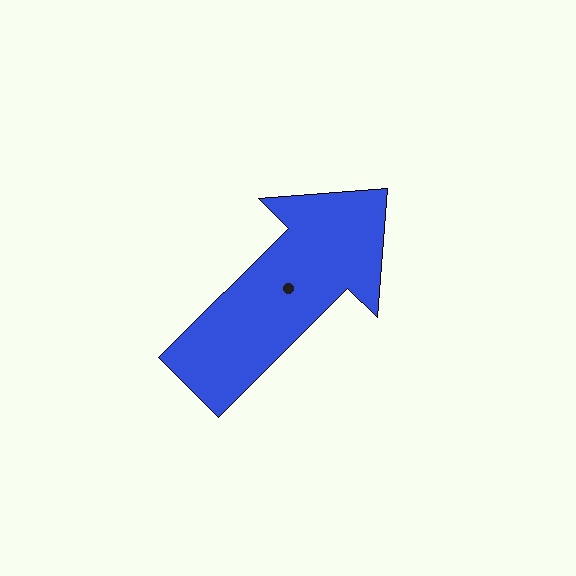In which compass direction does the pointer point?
Northeast.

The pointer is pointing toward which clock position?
Roughly 2 o'clock.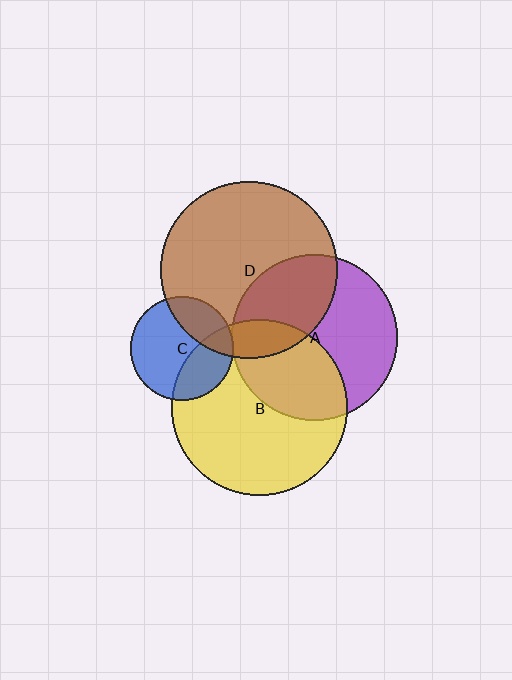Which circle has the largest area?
Circle D (brown).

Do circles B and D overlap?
Yes.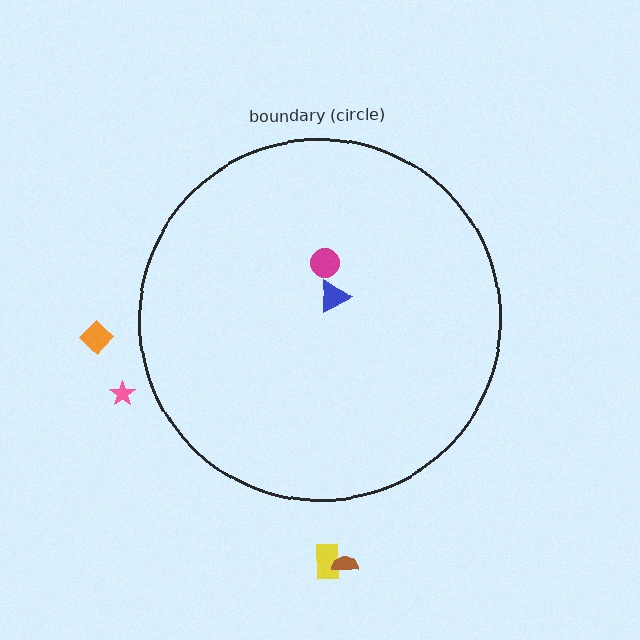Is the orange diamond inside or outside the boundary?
Outside.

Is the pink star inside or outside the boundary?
Outside.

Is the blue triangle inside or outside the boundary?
Inside.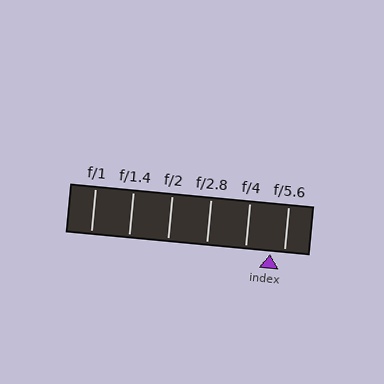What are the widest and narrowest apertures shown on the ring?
The widest aperture shown is f/1 and the narrowest is f/5.6.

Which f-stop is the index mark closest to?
The index mark is closest to f/5.6.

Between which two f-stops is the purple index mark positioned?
The index mark is between f/4 and f/5.6.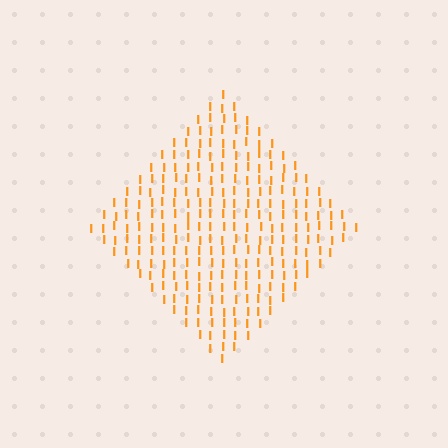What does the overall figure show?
The overall figure shows a diamond.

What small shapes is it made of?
It is made of small letter I's.